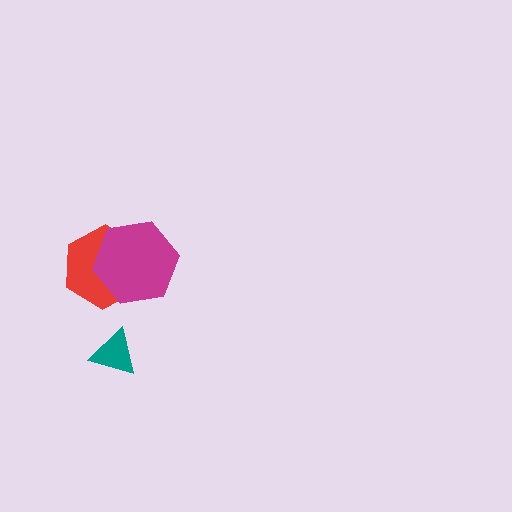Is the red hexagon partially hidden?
Yes, it is partially covered by another shape.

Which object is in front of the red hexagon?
The magenta hexagon is in front of the red hexagon.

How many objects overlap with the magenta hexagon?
1 object overlaps with the magenta hexagon.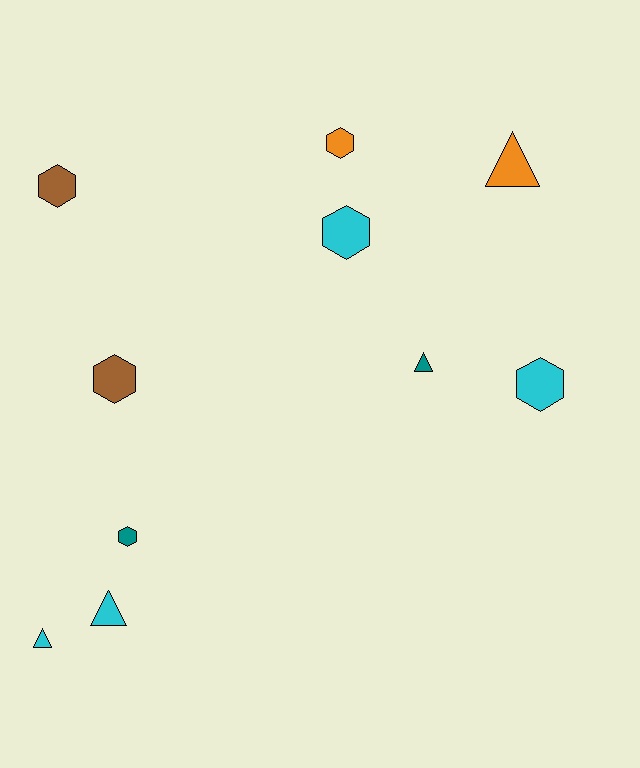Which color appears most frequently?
Cyan, with 4 objects.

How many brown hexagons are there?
There are 2 brown hexagons.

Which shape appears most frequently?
Hexagon, with 6 objects.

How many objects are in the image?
There are 10 objects.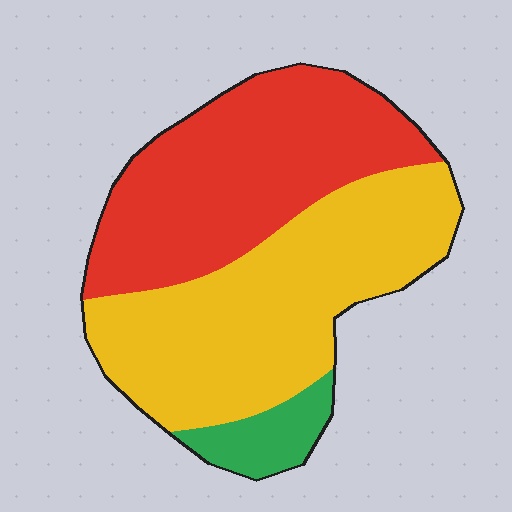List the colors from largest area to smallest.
From largest to smallest: yellow, red, green.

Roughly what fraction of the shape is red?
Red covers around 45% of the shape.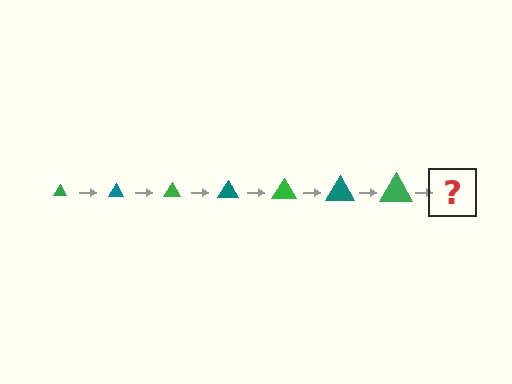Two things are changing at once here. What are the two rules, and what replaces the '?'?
The two rules are that the triangle grows larger each step and the color cycles through green and teal. The '?' should be a teal triangle, larger than the previous one.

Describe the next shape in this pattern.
It should be a teal triangle, larger than the previous one.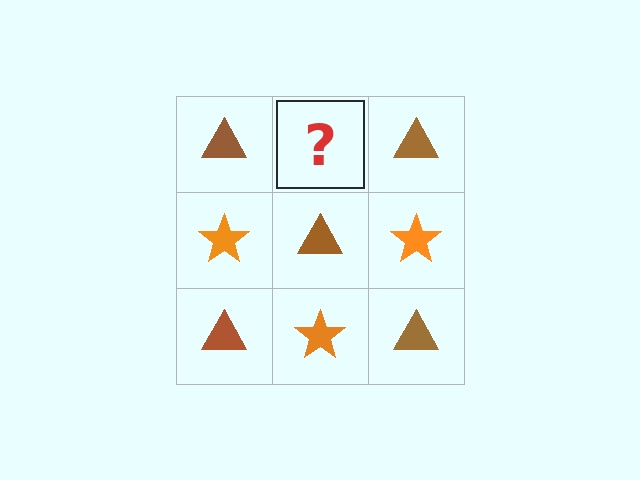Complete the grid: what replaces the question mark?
The question mark should be replaced with an orange star.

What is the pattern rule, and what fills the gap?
The rule is that it alternates brown triangle and orange star in a checkerboard pattern. The gap should be filled with an orange star.